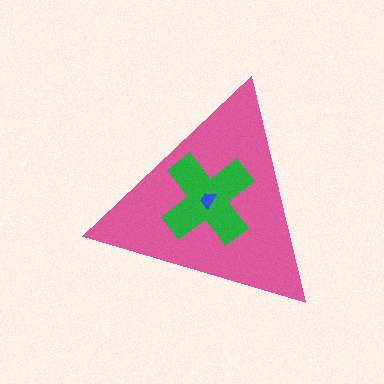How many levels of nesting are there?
3.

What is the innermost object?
The blue trapezoid.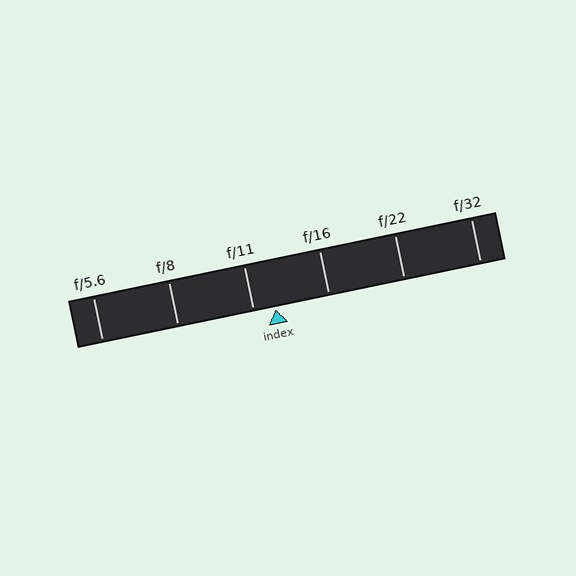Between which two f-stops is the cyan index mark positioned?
The index mark is between f/11 and f/16.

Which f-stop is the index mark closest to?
The index mark is closest to f/11.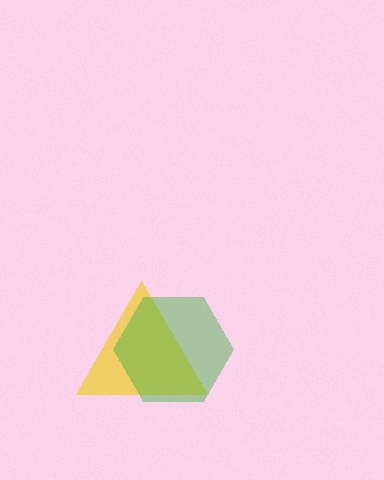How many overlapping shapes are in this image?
There are 2 overlapping shapes in the image.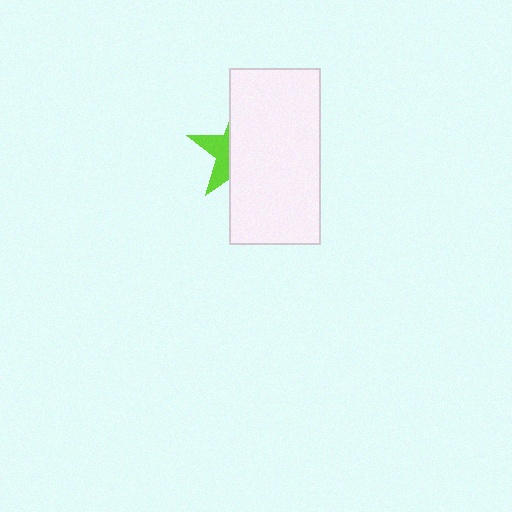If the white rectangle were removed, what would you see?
You would see the complete lime star.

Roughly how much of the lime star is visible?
A small part of it is visible (roughly 35%).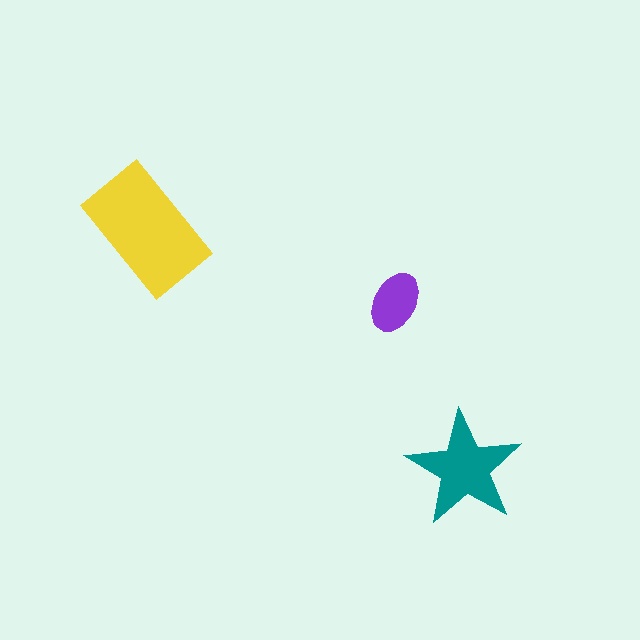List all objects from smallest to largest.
The purple ellipse, the teal star, the yellow rectangle.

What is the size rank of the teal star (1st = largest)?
2nd.